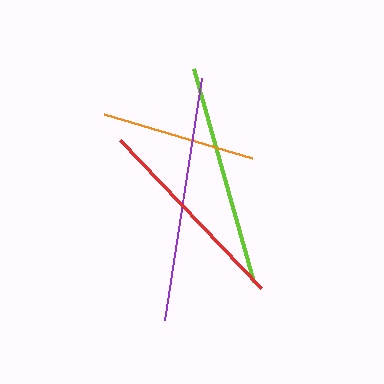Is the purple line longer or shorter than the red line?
The purple line is longer than the red line.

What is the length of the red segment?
The red segment is approximately 204 pixels long.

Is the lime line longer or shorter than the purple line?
The purple line is longer than the lime line.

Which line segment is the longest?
The purple line is the longest at approximately 245 pixels.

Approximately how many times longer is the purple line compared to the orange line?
The purple line is approximately 1.6 times the length of the orange line.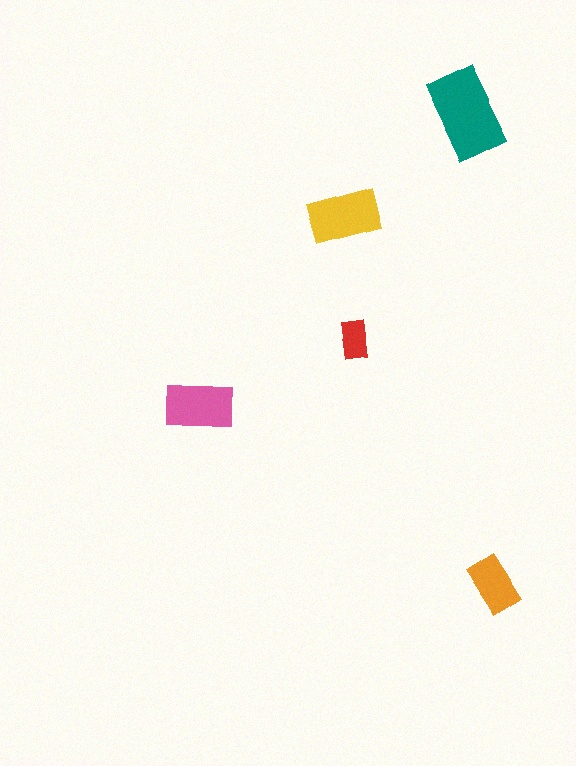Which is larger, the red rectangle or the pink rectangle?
The pink one.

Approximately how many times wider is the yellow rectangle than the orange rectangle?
About 1.5 times wider.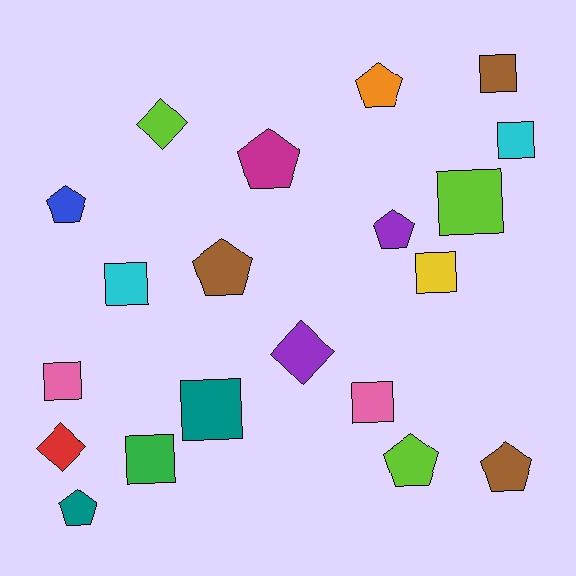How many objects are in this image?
There are 20 objects.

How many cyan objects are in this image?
There are 2 cyan objects.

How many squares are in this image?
There are 9 squares.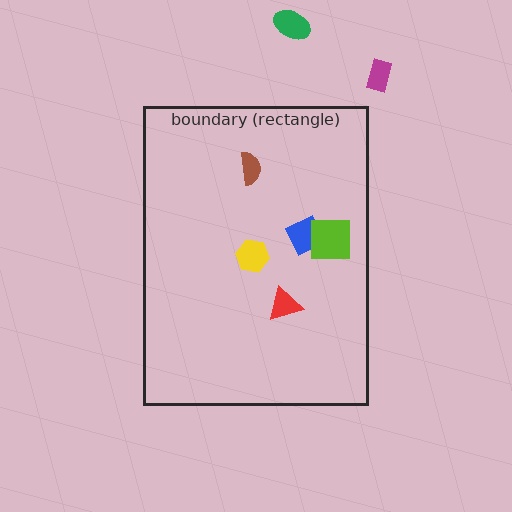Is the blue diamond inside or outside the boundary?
Inside.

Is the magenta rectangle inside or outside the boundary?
Outside.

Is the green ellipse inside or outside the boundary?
Outside.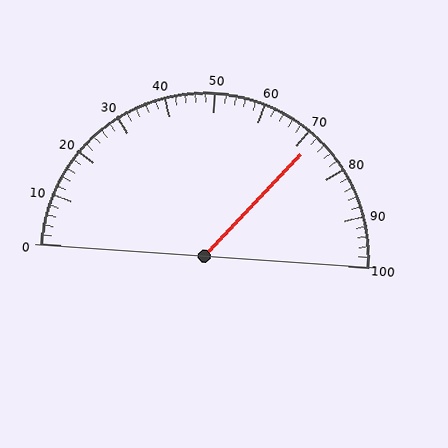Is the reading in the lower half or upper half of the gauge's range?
The reading is in the upper half of the range (0 to 100).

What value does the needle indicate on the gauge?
The needle indicates approximately 72.